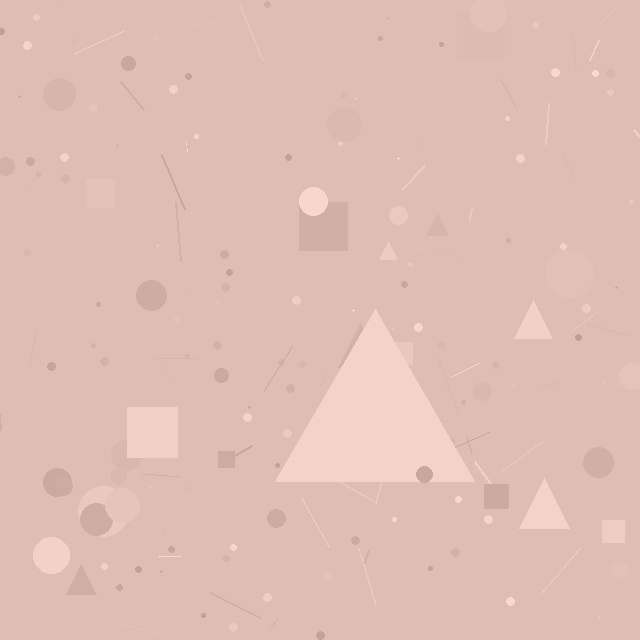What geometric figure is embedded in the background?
A triangle is embedded in the background.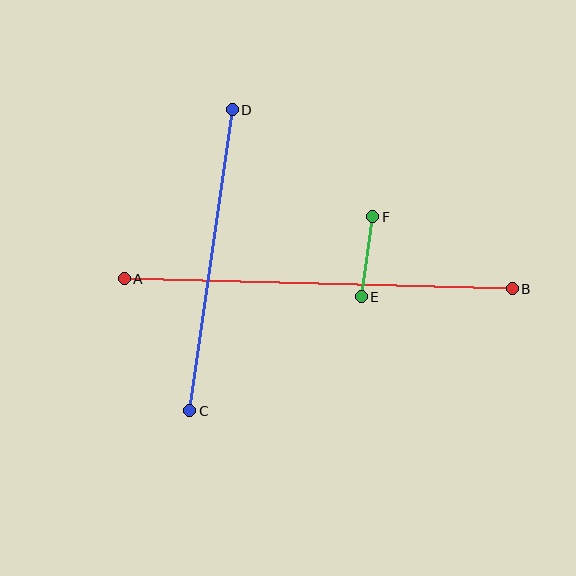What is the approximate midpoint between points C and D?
The midpoint is at approximately (211, 260) pixels.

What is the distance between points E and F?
The distance is approximately 81 pixels.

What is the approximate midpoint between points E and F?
The midpoint is at approximately (367, 257) pixels.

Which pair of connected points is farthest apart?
Points A and B are farthest apart.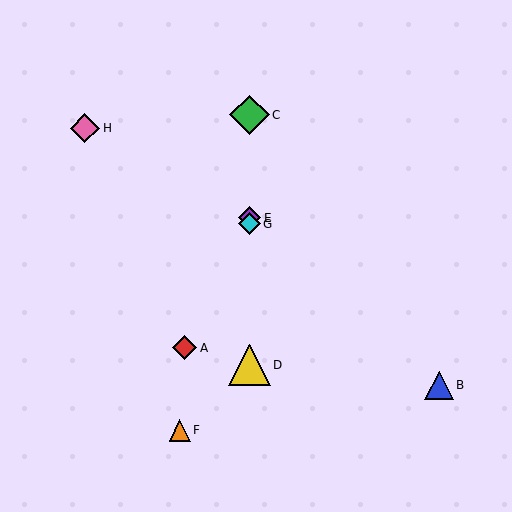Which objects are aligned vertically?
Objects C, D, E, G are aligned vertically.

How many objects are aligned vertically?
4 objects (C, D, E, G) are aligned vertically.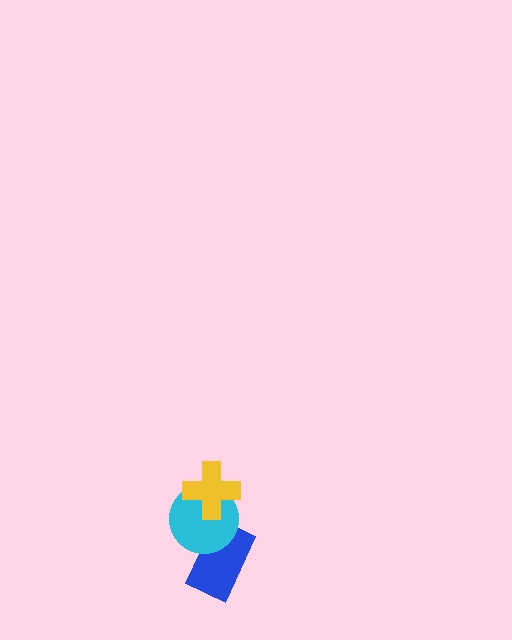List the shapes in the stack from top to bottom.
From top to bottom: the yellow cross, the cyan circle, the blue rectangle.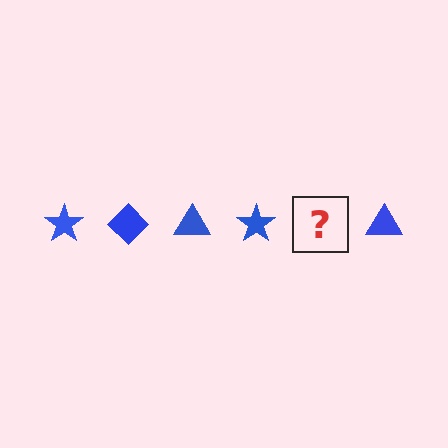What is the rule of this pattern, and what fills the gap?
The rule is that the pattern cycles through star, diamond, triangle shapes in blue. The gap should be filled with a blue diamond.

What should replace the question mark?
The question mark should be replaced with a blue diamond.